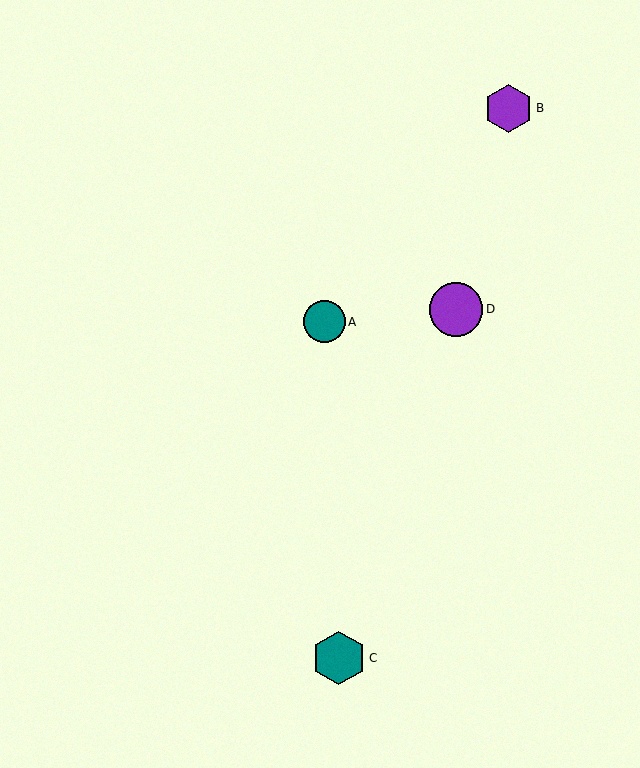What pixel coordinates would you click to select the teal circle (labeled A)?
Click at (324, 322) to select the teal circle A.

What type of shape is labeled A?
Shape A is a teal circle.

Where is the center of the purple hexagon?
The center of the purple hexagon is at (508, 108).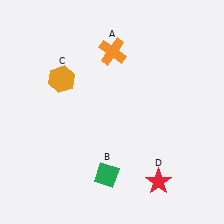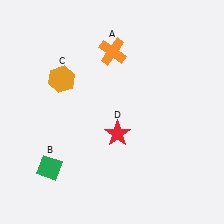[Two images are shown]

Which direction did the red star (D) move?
The red star (D) moved up.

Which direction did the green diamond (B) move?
The green diamond (B) moved left.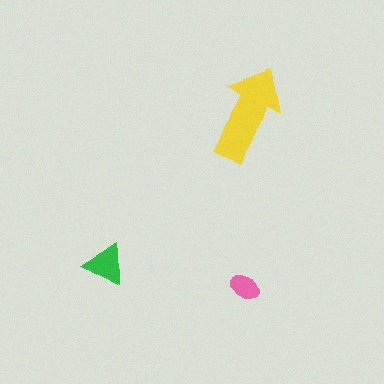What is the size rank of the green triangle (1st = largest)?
2nd.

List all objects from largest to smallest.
The yellow arrow, the green triangle, the pink ellipse.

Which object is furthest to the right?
The yellow arrow is rightmost.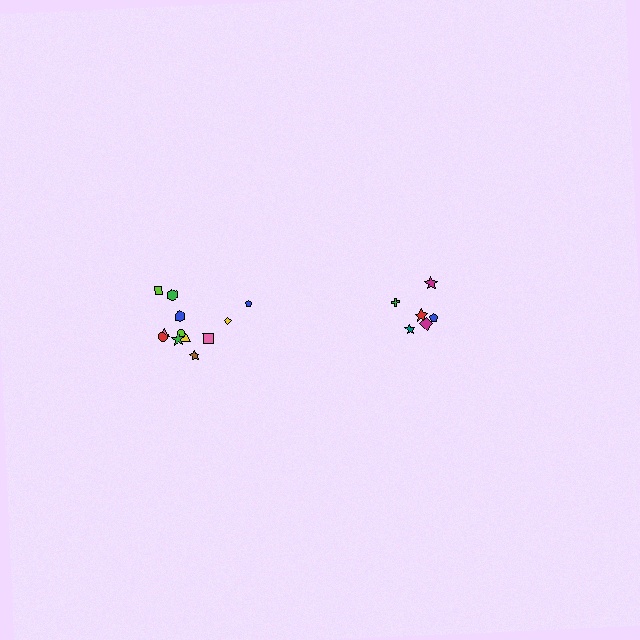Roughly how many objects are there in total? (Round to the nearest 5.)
Roughly 20 objects in total.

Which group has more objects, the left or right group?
The left group.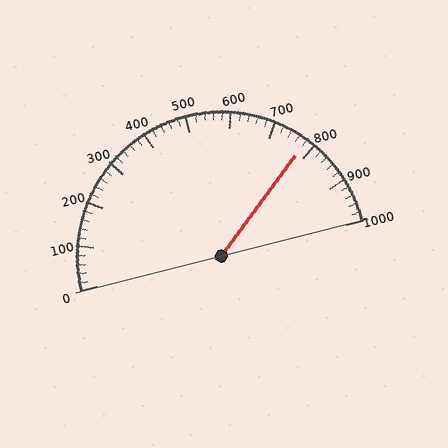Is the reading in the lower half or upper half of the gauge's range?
The reading is in the upper half of the range (0 to 1000).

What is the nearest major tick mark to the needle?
The nearest major tick mark is 800.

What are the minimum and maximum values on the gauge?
The gauge ranges from 0 to 1000.